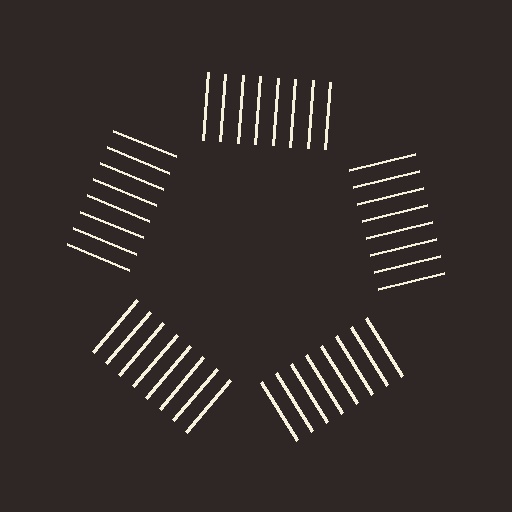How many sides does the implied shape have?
5 sides — the line-ends trace a pentagon.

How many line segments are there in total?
40 — 8 along each of the 5 edges.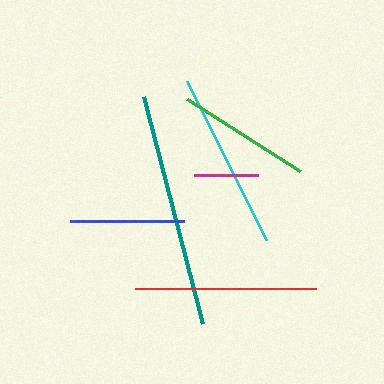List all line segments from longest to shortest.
From longest to shortest: teal, red, cyan, green, blue, magenta.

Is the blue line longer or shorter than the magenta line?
The blue line is longer than the magenta line.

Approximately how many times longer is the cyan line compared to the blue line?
The cyan line is approximately 1.6 times the length of the blue line.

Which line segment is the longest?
The teal line is the longest at approximately 234 pixels.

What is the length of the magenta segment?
The magenta segment is approximately 64 pixels long.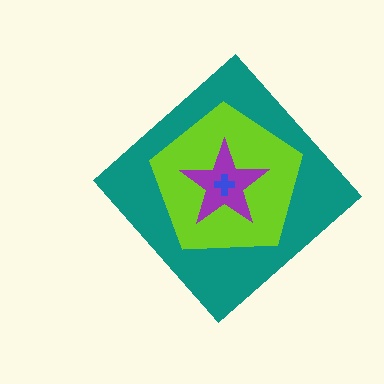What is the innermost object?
The blue cross.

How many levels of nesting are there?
4.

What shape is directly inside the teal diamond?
The lime pentagon.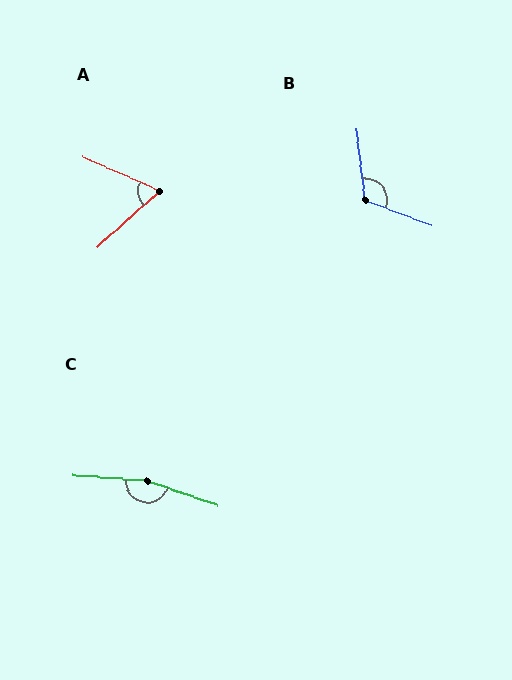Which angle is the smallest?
A, at approximately 66 degrees.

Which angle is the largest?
C, at approximately 165 degrees.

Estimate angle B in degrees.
Approximately 118 degrees.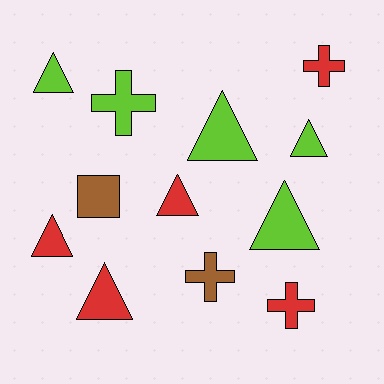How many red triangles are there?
There are 3 red triangles.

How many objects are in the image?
There are 12 objects.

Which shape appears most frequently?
Triangle, with 7 objects.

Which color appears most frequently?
Red, with 5 objects.